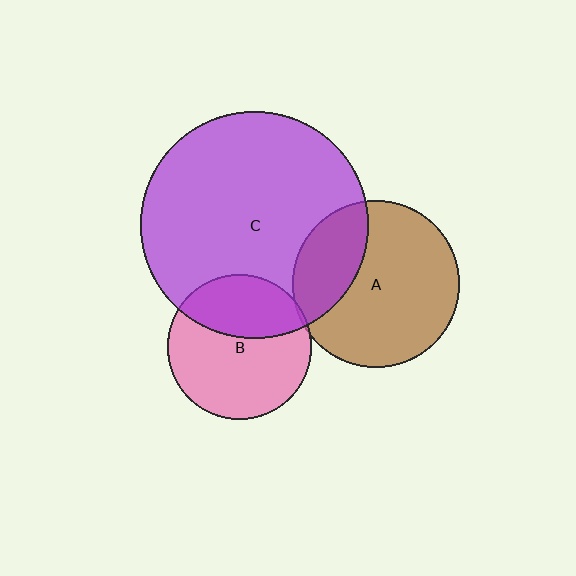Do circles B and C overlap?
Yes.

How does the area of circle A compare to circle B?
Approximately 1.3 times.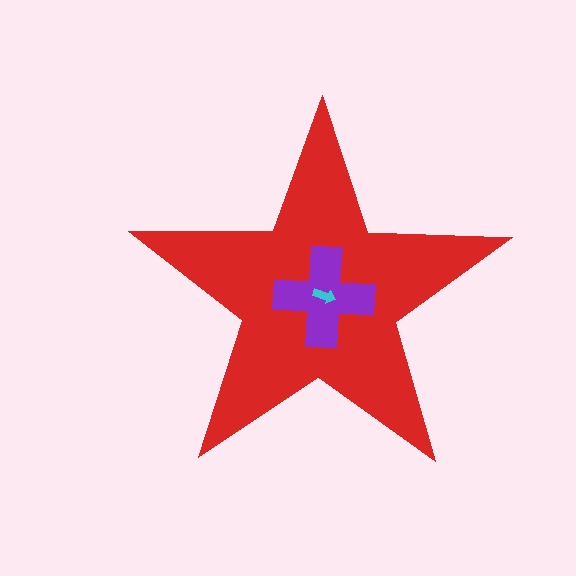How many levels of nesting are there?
3.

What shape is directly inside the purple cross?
The cyan arrow.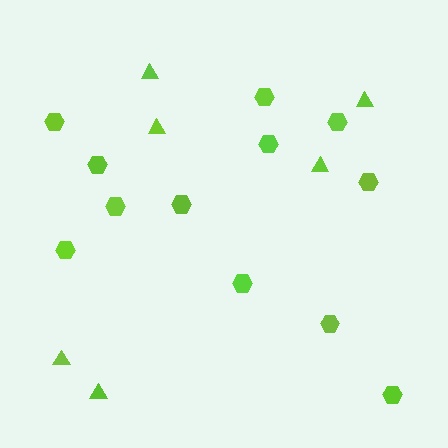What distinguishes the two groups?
There are 2 groups: one group of hexagons (12) and one group of triangles (6).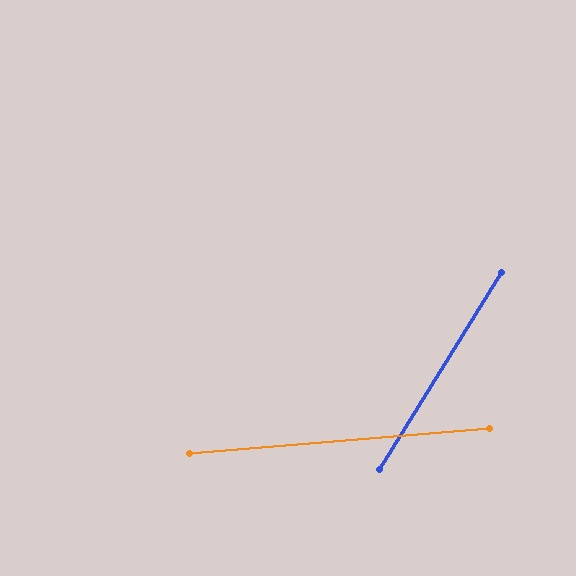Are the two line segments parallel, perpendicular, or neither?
Neither parallel nor perpendicular — they differ by about 54°.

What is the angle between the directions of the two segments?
Approximately 54 degrees.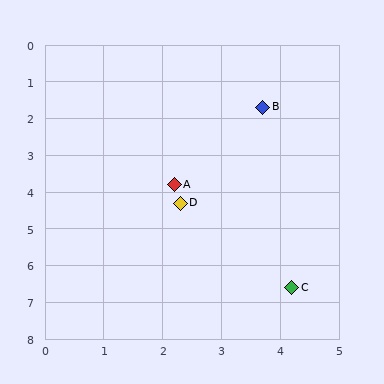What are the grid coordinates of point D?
Point D is at approximately (2.3, 4.3).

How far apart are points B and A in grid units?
Points B and A are about 2.6 grid units apart.